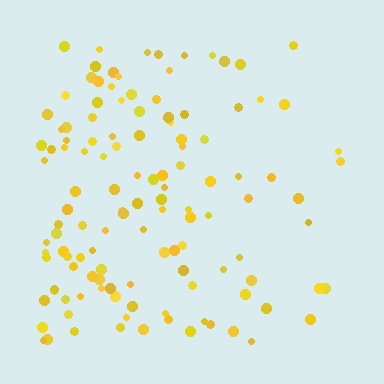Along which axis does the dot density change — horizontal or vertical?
Horizontal.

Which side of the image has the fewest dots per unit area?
The right.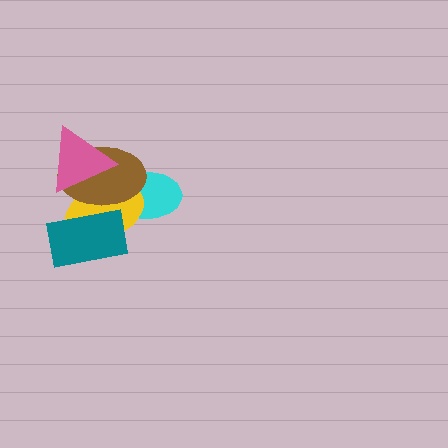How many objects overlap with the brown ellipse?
4 objects overlap with the brown ellipse.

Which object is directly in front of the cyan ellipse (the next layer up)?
The yellow ellipse is directly in front of the cyan ellipse.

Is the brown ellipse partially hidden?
Yes, it is partially covered by another shape.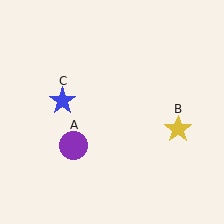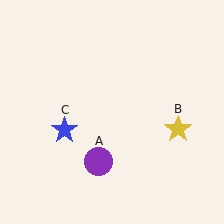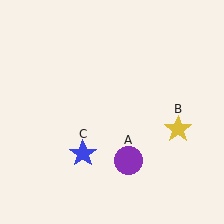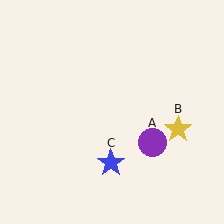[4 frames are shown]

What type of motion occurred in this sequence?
The purple circle (object A), blue star (object C) rotated counterclockwise around the center of the scene.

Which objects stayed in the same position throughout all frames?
Yellow star (object B) remained stationary.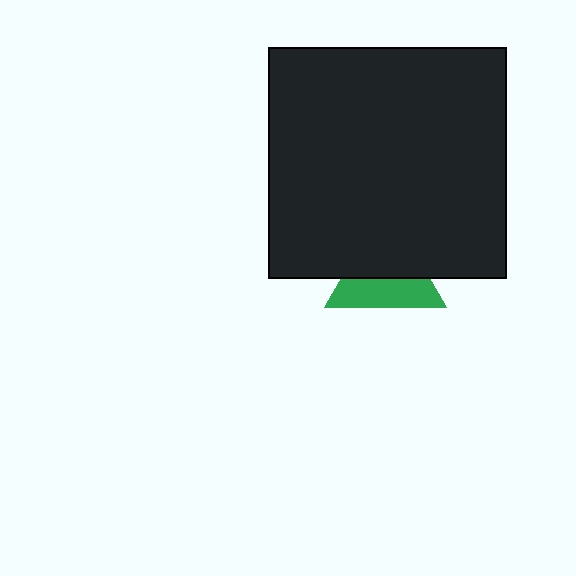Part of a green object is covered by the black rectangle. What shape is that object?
It is a triangle.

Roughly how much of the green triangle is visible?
About half of it is visible (roughly 46%).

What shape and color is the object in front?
The object in front is a black rectangle.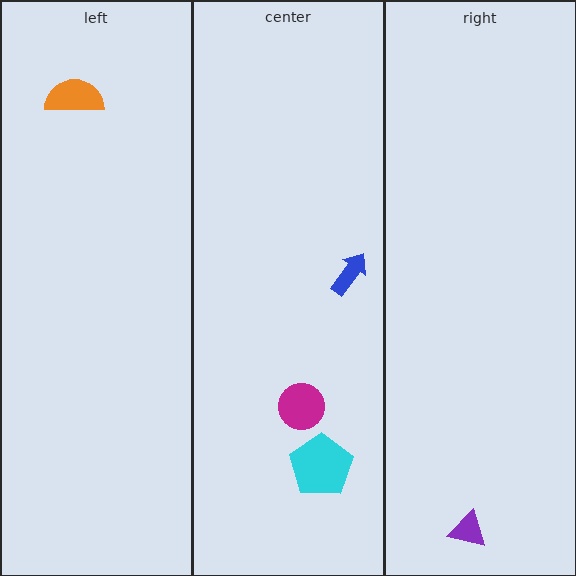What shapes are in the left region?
The orange semicircle.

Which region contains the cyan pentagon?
The center region.